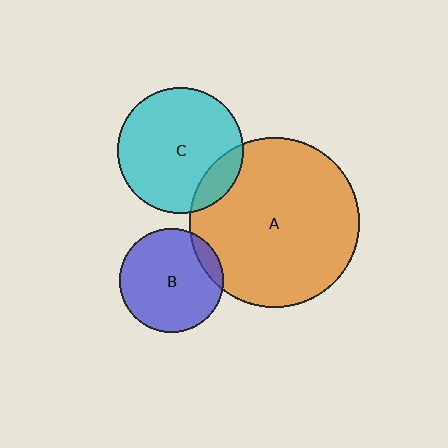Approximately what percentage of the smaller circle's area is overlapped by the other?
Approximately 10%.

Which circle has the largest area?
Circle A (orange).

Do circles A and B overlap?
Yes.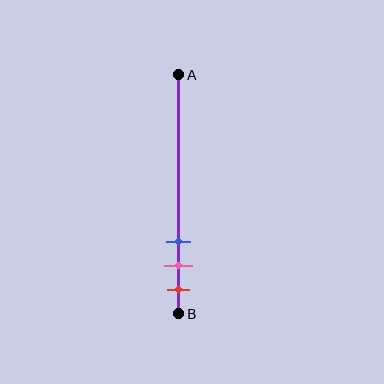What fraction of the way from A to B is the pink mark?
The pink mark is approximately 80% (0.8) of the way from A to B.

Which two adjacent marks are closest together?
The pink and red marks are the closest adjacent pair.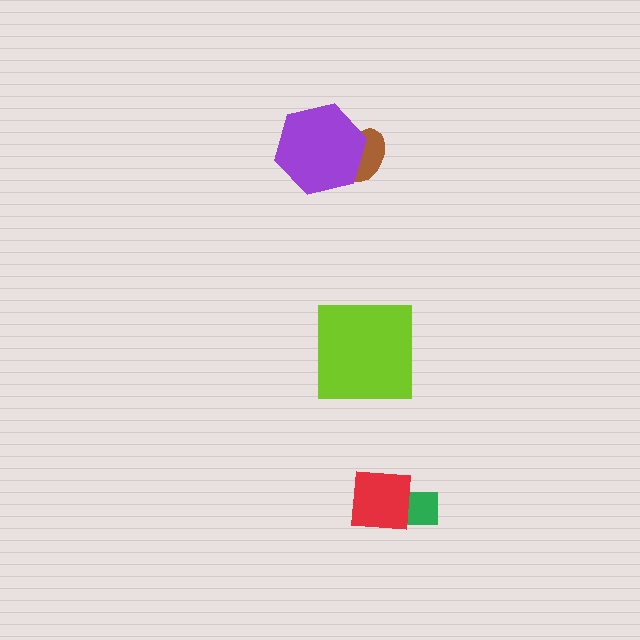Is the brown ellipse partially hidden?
Yes, it is partially covered by another shape.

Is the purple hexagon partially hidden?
No, no other shape covers it.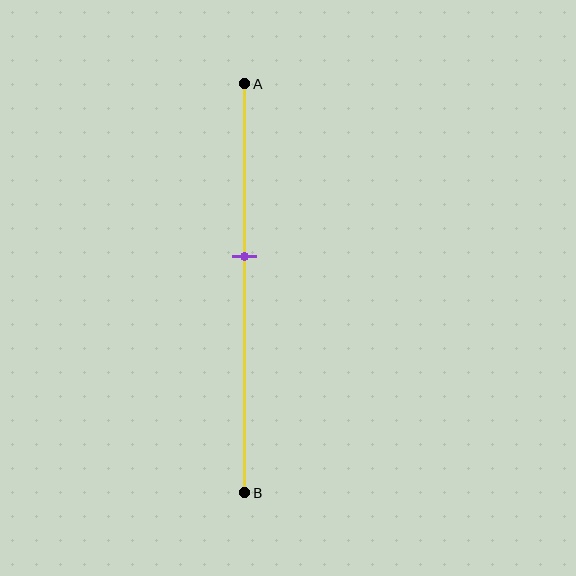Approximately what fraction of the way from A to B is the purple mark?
The purple mark is approximately 40% of the way from A to B.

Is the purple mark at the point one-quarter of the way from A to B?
No, the mark is at about 40% from A, not at the 25% one-quarter point.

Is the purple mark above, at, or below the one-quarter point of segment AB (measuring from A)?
The purple mark is below the one-quarter point of segment AB.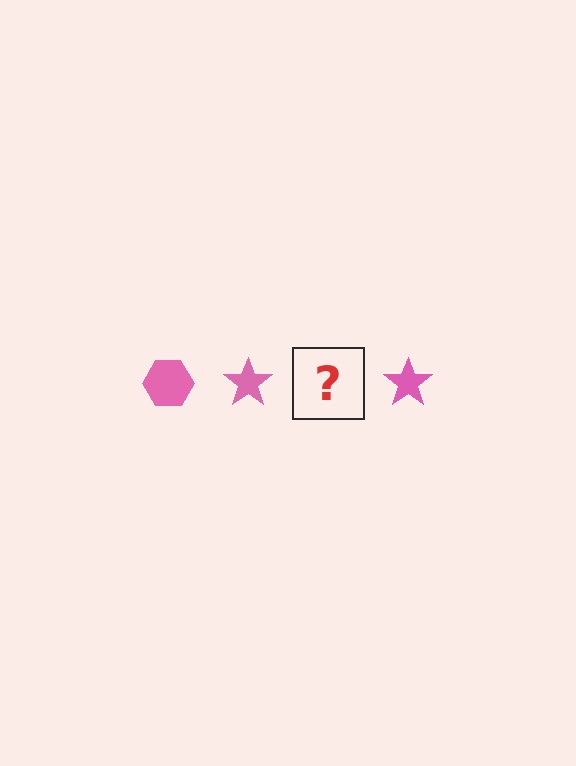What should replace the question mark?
The question mark should be replaced with a pink hexagon.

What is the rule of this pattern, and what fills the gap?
The rule is that the pattern cycles through hexagon, star shapes in pink. The gap should be filled with a pink hexagon.